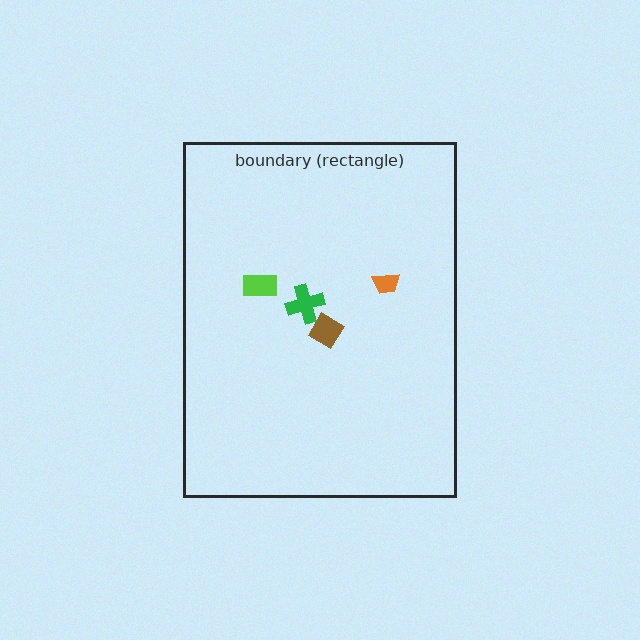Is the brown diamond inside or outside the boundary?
Inside.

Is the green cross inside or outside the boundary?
Inside.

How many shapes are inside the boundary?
4 inside, 0 outside.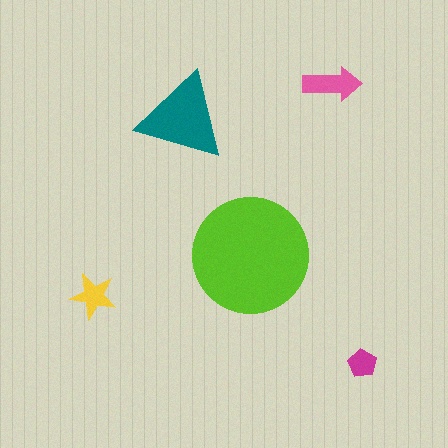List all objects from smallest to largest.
The magenta pentagon, the yellow star, the pink arrow, the teal triangle, the lime circle.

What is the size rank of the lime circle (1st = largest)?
1st.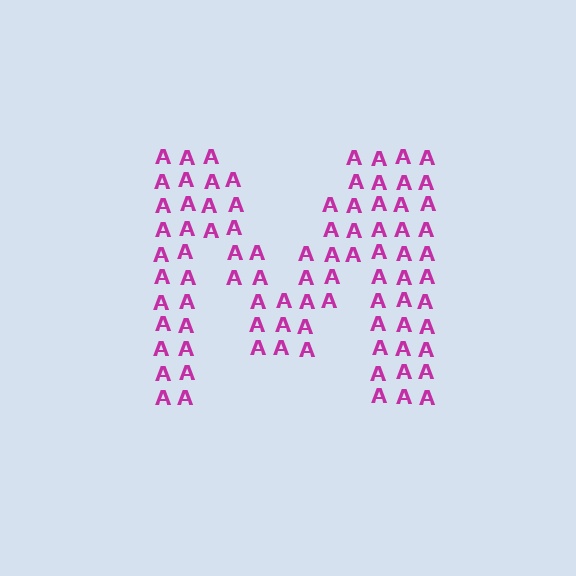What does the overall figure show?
The overall figure shows the letter M.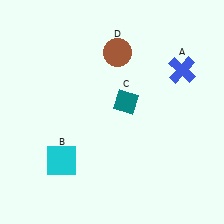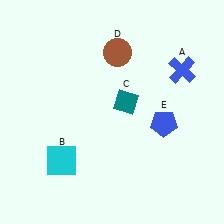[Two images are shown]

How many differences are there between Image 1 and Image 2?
There is 1 difference between the two images.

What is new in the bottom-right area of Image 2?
A blue pentagon (E) was added in the bottom-right area of Image 2.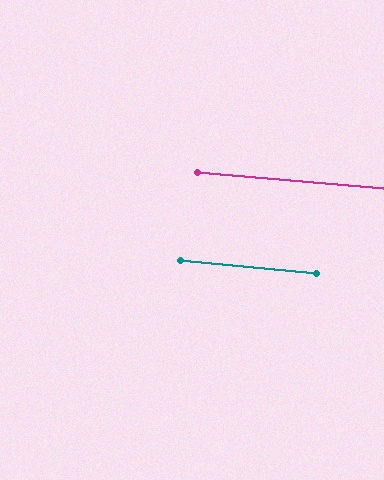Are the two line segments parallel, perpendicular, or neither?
Parallel — their directions differ by only 0.8°.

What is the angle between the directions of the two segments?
Approximately 1 degree.